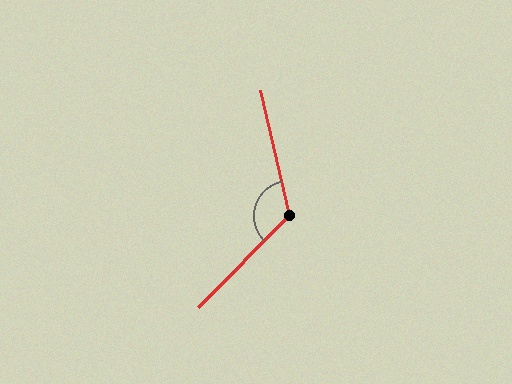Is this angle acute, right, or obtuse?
It is obtuse.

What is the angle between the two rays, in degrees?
Approximately 122 degrees.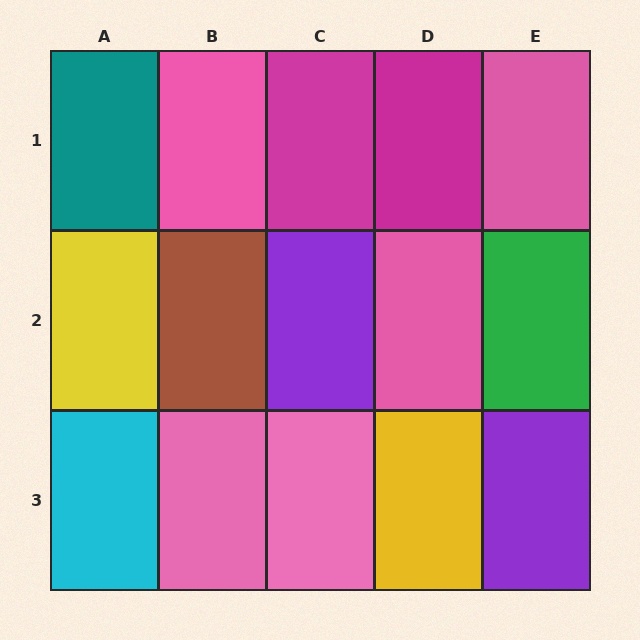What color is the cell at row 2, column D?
Pink.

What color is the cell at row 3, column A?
Cyan.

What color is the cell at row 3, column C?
Pink.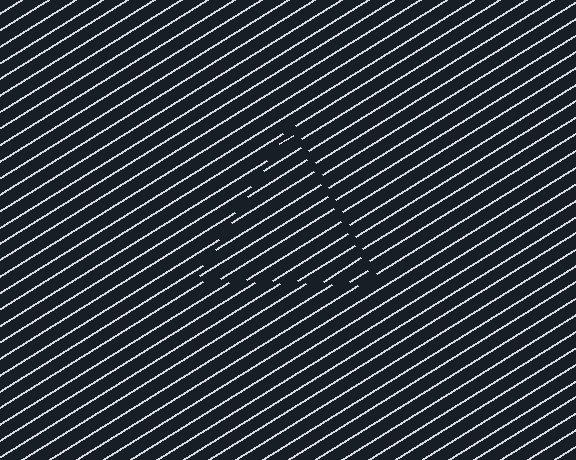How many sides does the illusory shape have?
3 sides — the line-ends trace a triangle.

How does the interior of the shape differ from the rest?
The interior of the shape contains the same grating, shifted by half a period — the contour is defined by the phase discontinuity where line-ends from the inner and outer gratings abut.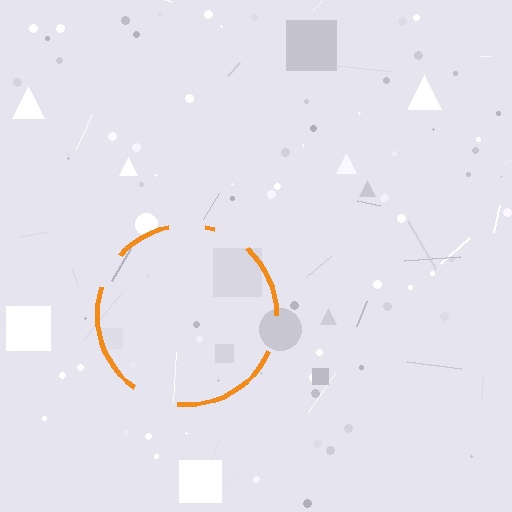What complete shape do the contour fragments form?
The contour fragments form a circle.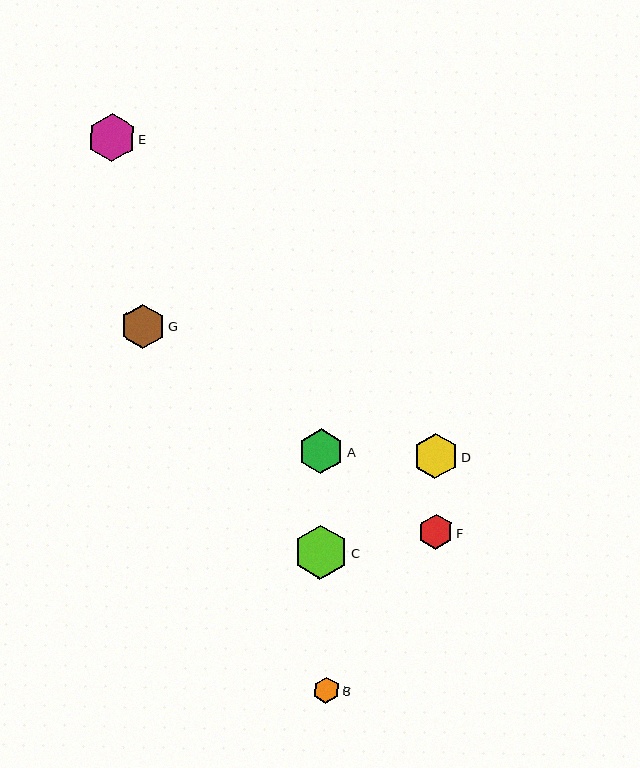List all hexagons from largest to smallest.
From largest to smallest: C, E, D, A, G, F, B.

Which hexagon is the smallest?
Hexagon B is the smallest with a size of approximately 26 pixels.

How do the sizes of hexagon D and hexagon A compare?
Hexagon D and hexagon A are approximately the same size.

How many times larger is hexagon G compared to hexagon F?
Hexagon G is approximately 1.3 times the size of hexagon F.